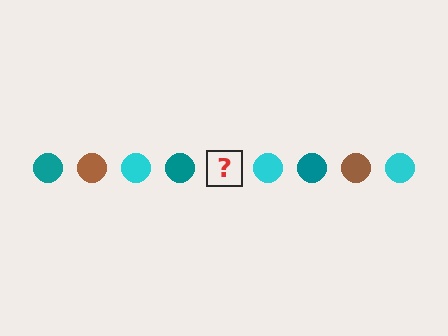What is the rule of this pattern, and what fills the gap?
The rule is that the pattern cycles through teal, brown, cyan circles. The gap should be filled with a brown circle.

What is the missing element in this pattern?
The missing element is a brown circle.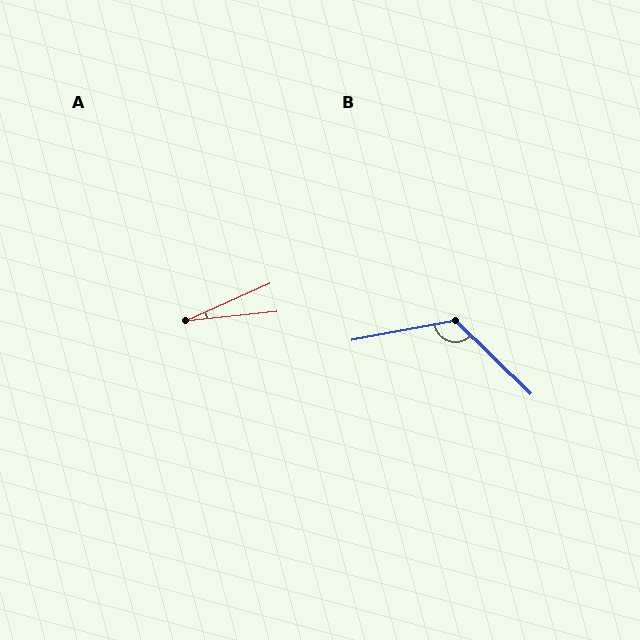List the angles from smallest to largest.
A (18°), B (125°).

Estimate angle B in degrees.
Approximately 125 degrees.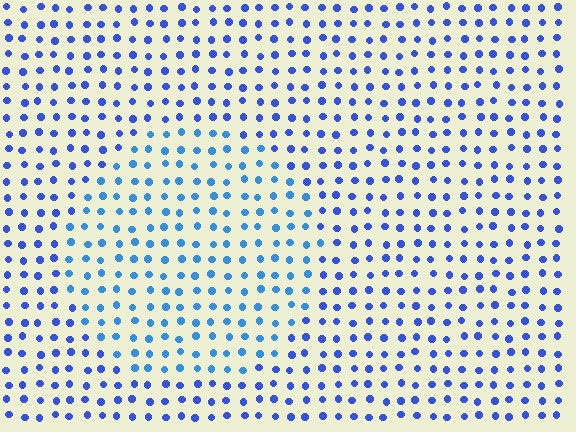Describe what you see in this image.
The image is filled with small blue elements in a uniform arrangement. A circle-shaped region is visible where the elements are tinted to a slightly different hue, forming a subtle color boundary.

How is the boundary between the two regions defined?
The boundary is defined purely by a slight shift in hue (about 23 degrees). Spacing, size, and orientation are identical on both sides.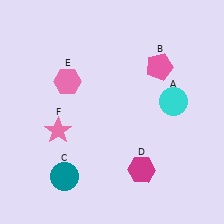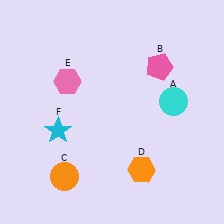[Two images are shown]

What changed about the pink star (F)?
In Image 1, F is pink. In Image 2, it changed to cyan.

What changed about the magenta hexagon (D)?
In Image 1, D is magenta. In Image 2, it changed to orange.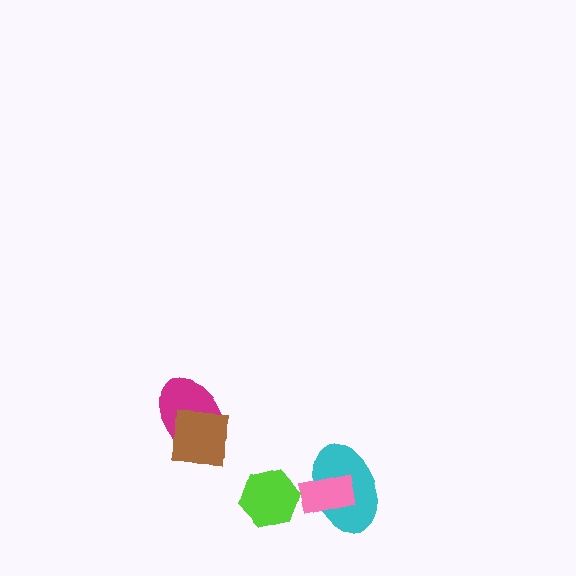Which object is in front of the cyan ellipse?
The pink rectangle is in front of the cyan ellipse.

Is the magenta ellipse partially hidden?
Yes, it is partially covered by another shape.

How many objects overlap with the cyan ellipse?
1 object overlaps with the cyan ellipse.